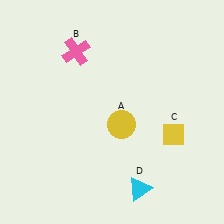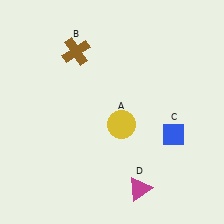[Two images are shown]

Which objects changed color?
B changed from pink to brown. C changed from yellow to blue. D changed from cyan to magenta.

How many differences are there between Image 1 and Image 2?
There are 3 differences between the two images.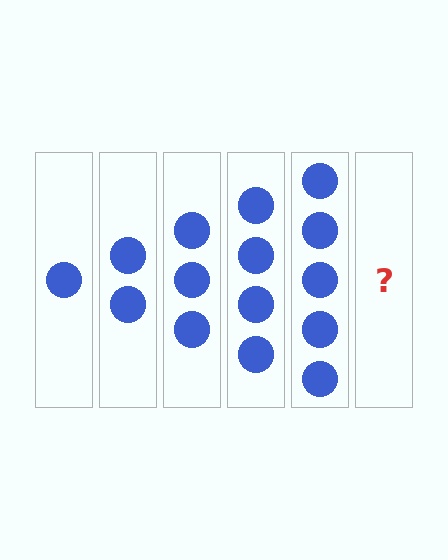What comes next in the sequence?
The next element should be 6 circles.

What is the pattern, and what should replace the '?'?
The pattern is that each step adds one more circle. The '?' should be 6 circles.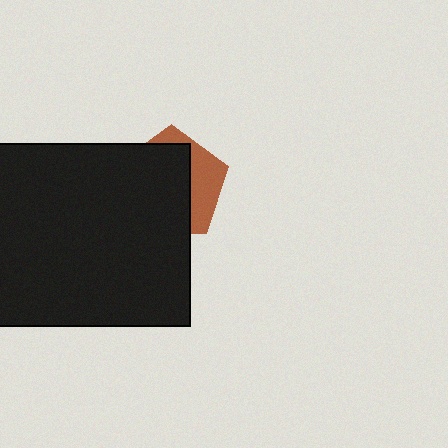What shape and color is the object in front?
The object in front is a black rectangle.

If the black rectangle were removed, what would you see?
You would see the complete brown pentagon.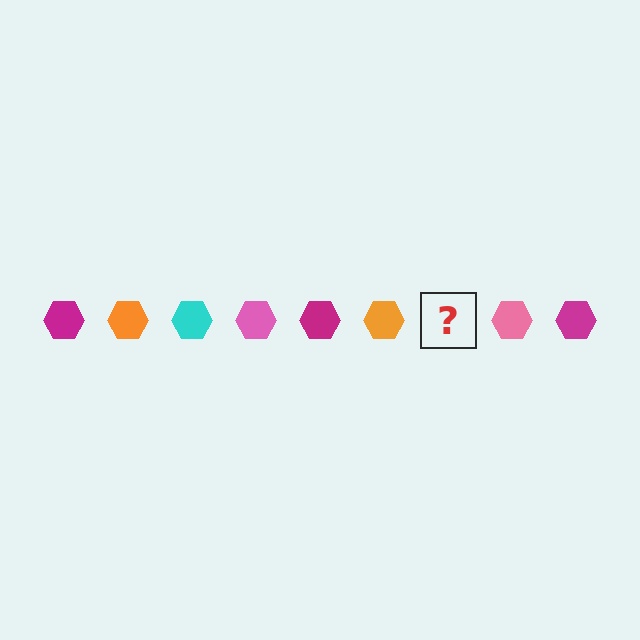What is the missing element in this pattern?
The missing element is a cyan hexagon.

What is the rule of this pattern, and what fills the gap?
The rule is that the pattern cycles through magenta, orange, cyan, pink hexagons. The gap should be filled with a cyan hexagon.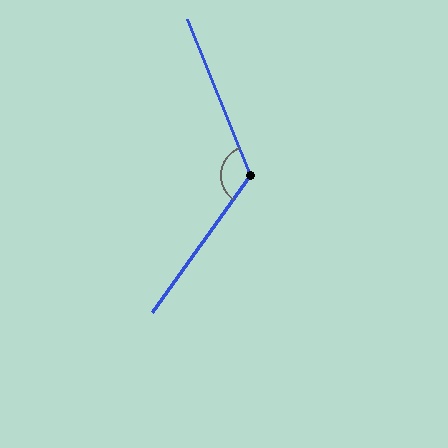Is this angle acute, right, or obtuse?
It is obtuse.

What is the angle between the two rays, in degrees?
Approximately 123 degrees.